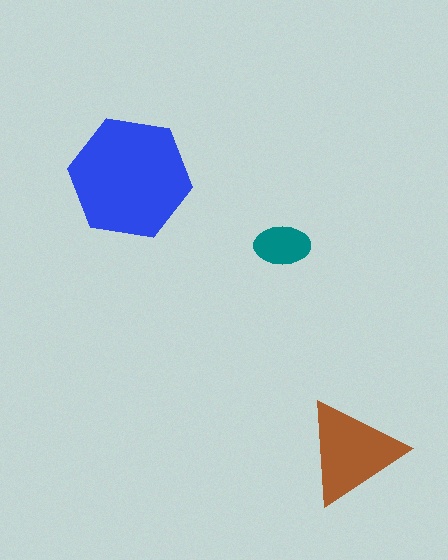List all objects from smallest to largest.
The teal ellipse, the brown triangle, the blue hexagon.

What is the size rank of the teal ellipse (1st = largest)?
3rd.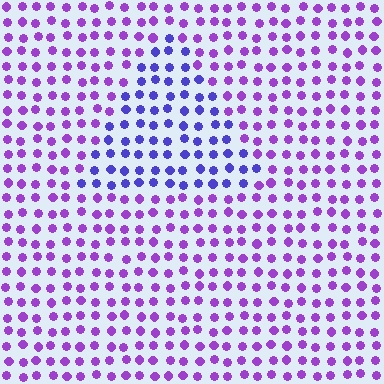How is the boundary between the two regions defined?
The boundary is defined purely by a slight shift in hue (about 35 degrees). Spacing, size, and orientation are identical on both sides.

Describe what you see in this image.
The image is filled with small purple elements in a uniform arrangement. A triangle-shaped region is visible where the elements are tinted to a slightly different hue, forming a subtle color boundary.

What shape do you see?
I see a triangle.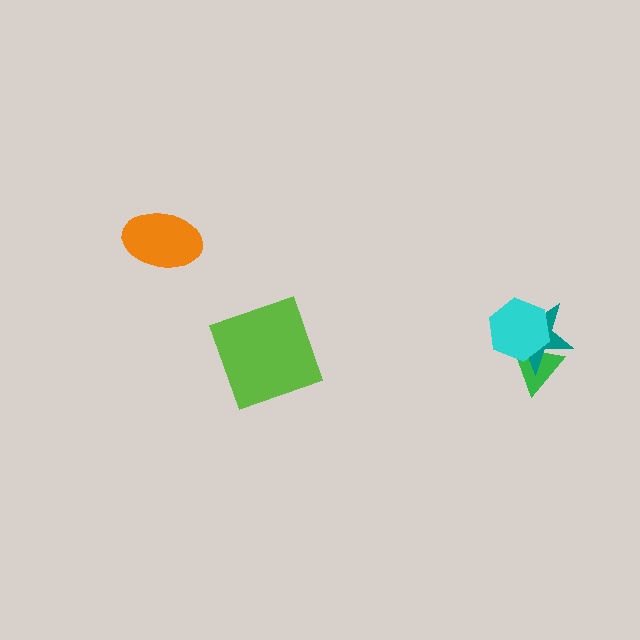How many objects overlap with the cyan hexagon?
2 objects overlap with the cyan hexagon.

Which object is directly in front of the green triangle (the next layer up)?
The teal star is directly in front of the green triangle.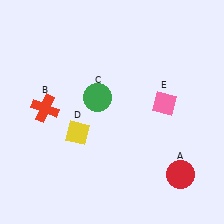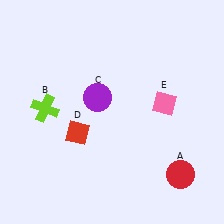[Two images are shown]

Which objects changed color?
B changed from red to lime. C changed from green to purple. D changed from yellow to red.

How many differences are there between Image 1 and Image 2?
There are 3 differences between the two images.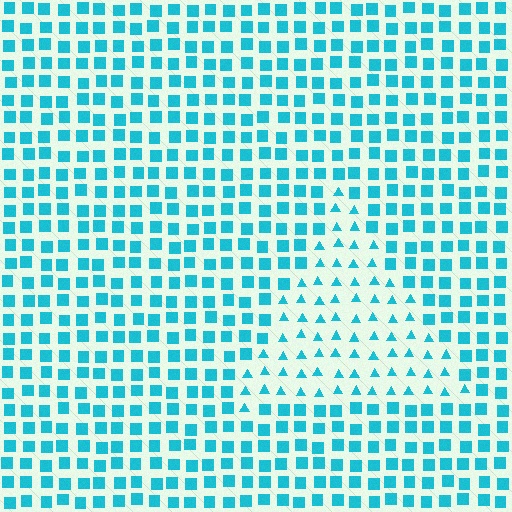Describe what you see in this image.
The image is filled with small cyan elements arranged in a uniform grid. A triangle-shaped region contains triangles, while the surrounding area contains squares. The boundary is defined purely by the change in element shape.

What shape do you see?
I see a triangle.